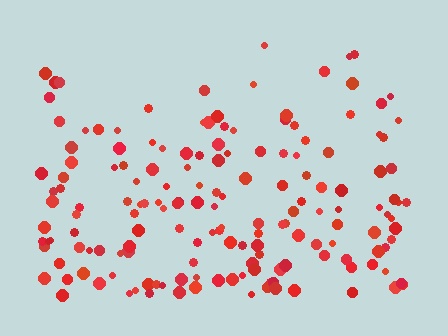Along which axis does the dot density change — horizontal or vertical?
Vertical.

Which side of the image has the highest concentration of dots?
The bottom.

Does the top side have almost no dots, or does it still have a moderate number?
Still a moderate number, just noticeably fewer than the bottom.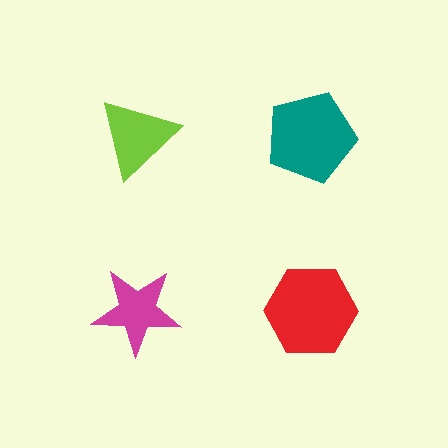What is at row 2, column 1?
A magenta star.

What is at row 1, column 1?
A lime triangle.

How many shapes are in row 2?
2 shapes.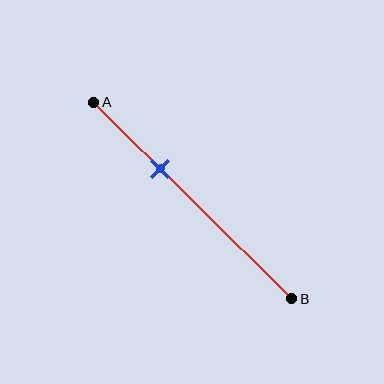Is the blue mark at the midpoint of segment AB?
No, the mark is at about 35% from A, not at the 50% midpoint.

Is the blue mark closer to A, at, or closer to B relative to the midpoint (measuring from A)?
The blue mark is closer to point A than the midpoint of segment AB.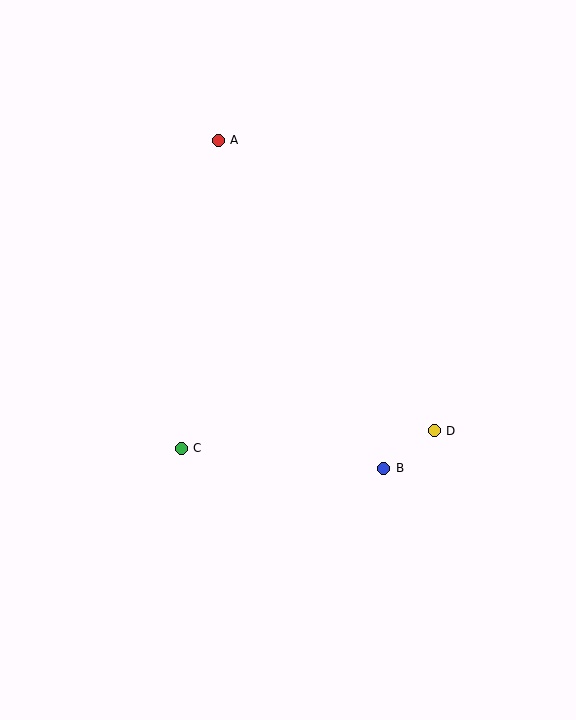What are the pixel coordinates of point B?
Point B is at (384, 468).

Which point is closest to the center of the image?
Point C at (181, 448) is closest to the center.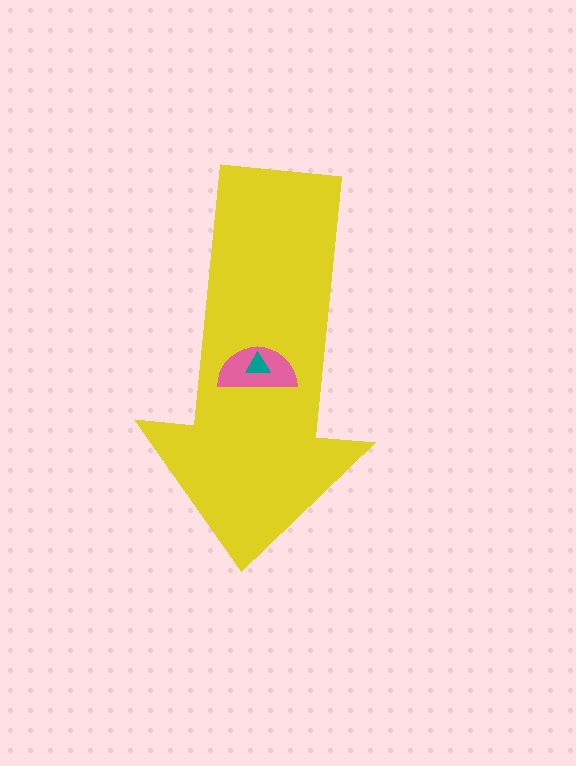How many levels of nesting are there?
3.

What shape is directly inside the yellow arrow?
The pink semicircle.